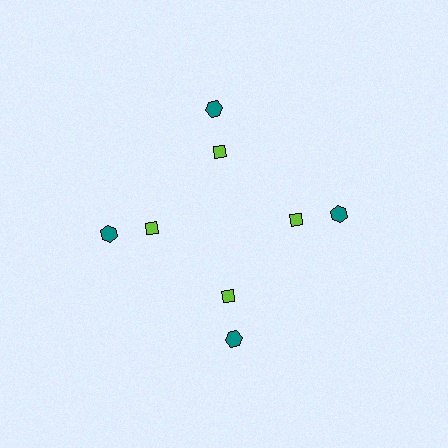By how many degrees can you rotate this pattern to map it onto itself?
The pattern maps onto itself every 90 degrees of rotation.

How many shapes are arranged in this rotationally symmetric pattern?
There are 8 shapes, arranged in 4 groups of 2.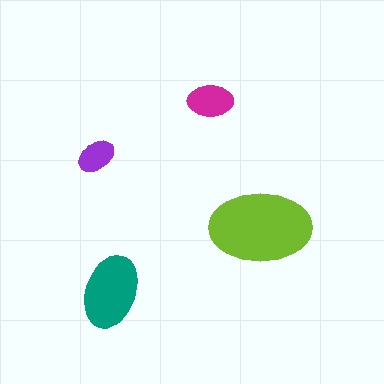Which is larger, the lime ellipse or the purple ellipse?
The lime one.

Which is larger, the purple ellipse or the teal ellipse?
The teal one.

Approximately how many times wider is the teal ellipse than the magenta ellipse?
About 1.5 times wider.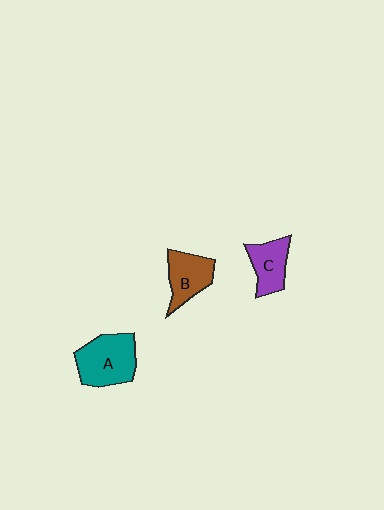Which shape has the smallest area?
Shape C (purple).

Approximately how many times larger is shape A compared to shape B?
Approximately 1.4 times.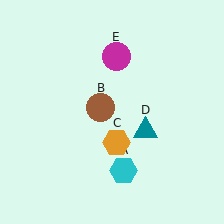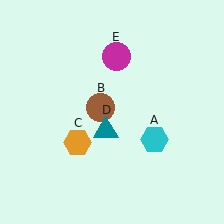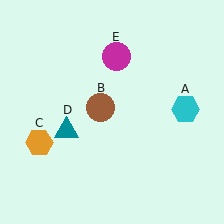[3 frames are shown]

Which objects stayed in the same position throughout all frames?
Brown circle (object B) and magenta circle (object E) remained stationary.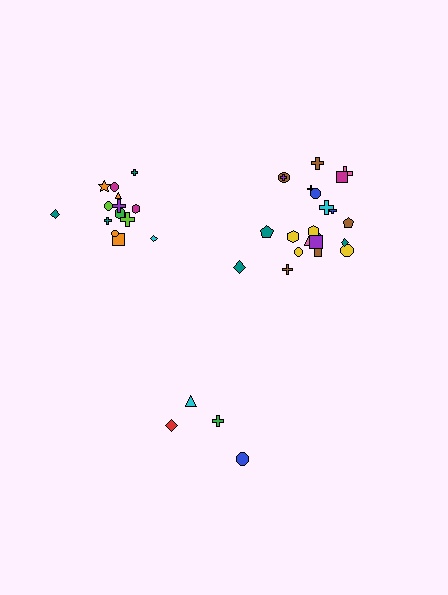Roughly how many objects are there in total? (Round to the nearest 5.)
Roughly 40 objects in total.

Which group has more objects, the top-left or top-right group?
The top-right group.